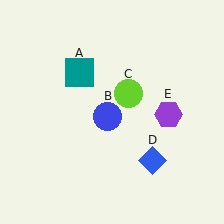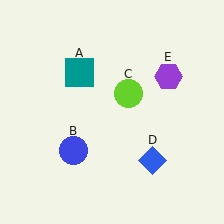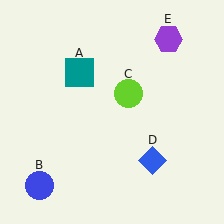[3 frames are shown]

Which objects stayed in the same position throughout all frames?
Teal square (object A) and lime circle (object C) and blue diamond (object D) remained stationary.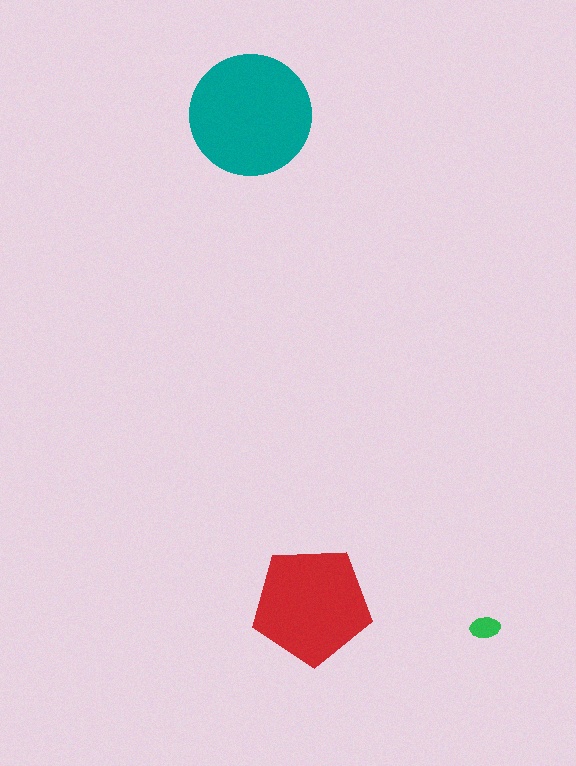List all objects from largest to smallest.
The teal circle, the red pentagon, the green ellipse.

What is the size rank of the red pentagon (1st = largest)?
2nd.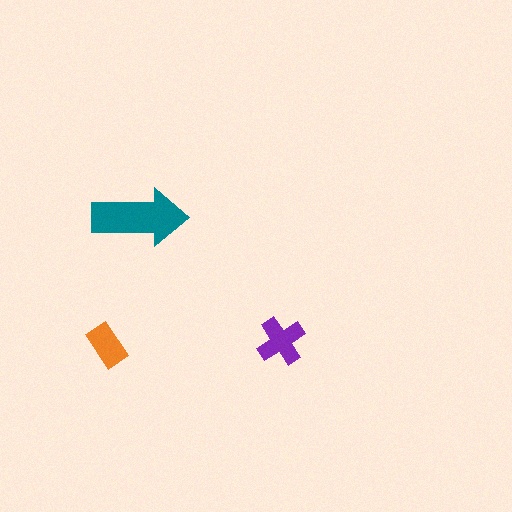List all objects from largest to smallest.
The teal arrow, the purple cross, the orange rectangle.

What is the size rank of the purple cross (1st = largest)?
2nd.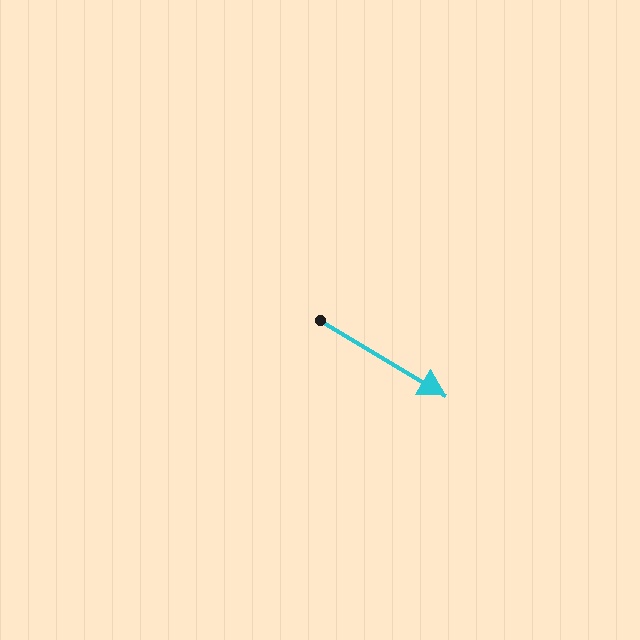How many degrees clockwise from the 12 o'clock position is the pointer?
Approximately 121 degrees.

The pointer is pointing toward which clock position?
Roughly 4 o'clock.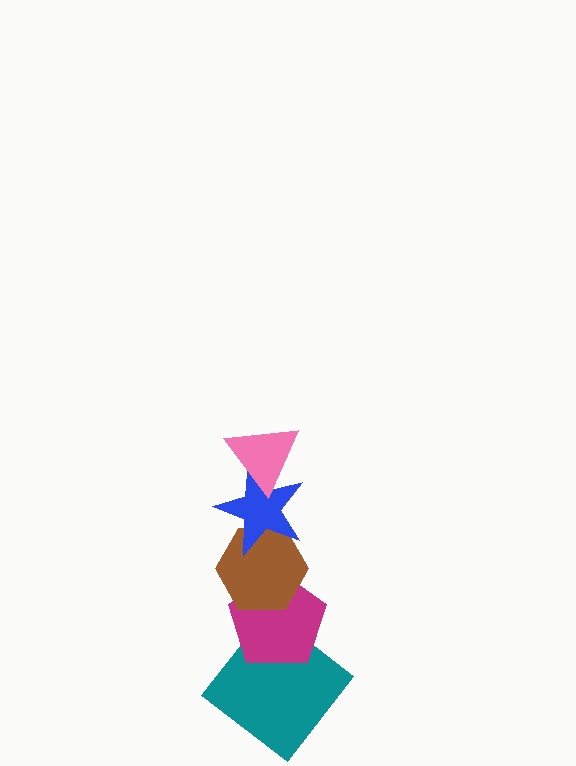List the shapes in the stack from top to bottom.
From top to bottom: the pink triangle, the blue star, the brown hexagon, the magenta pentagon, the teal diamond.